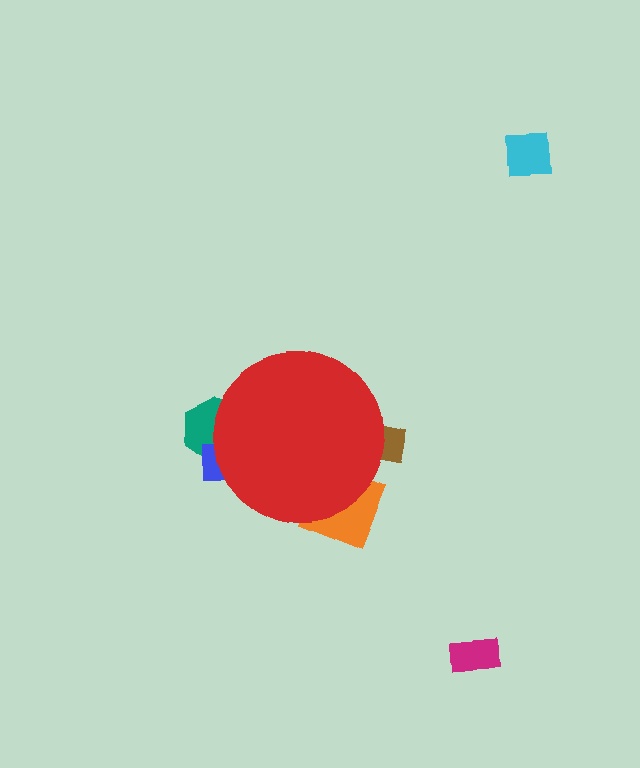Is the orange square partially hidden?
Yes, the orange square is partially hidden behind the red circle.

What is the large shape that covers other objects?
A red circle.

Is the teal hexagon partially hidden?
Yes, the teal hexagon is partially hidden behind the red circle.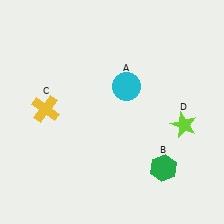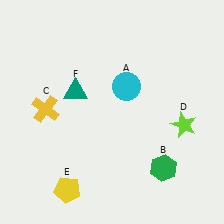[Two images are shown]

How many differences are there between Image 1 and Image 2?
There are 2 differences between the two images.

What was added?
A yellow pentagon (E), a teal triangle (F) were added in Image 2.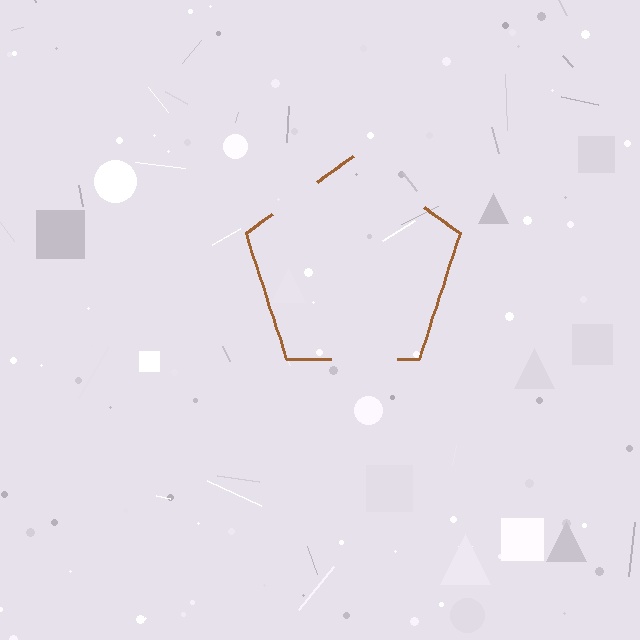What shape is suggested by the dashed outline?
The dashed outline suggests a pentagon.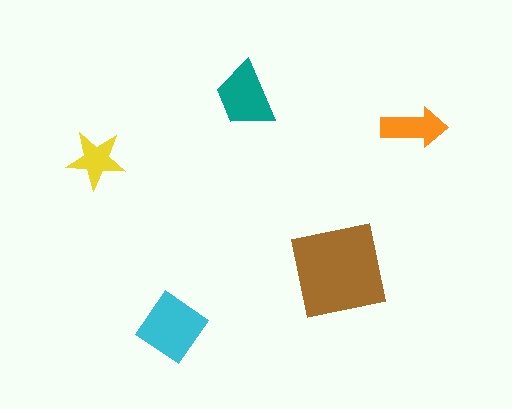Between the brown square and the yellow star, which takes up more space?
The brown square.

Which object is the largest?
The brown square.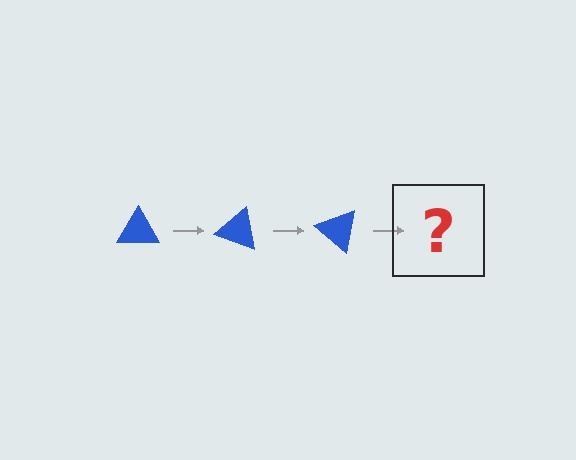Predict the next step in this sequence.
The next step is a blue triangle rotated 60 degrees.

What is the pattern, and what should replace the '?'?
The pattern is that the triangle rotates 20 degrees each step. The '?' should be a blue triangle rotated 60 degrees.